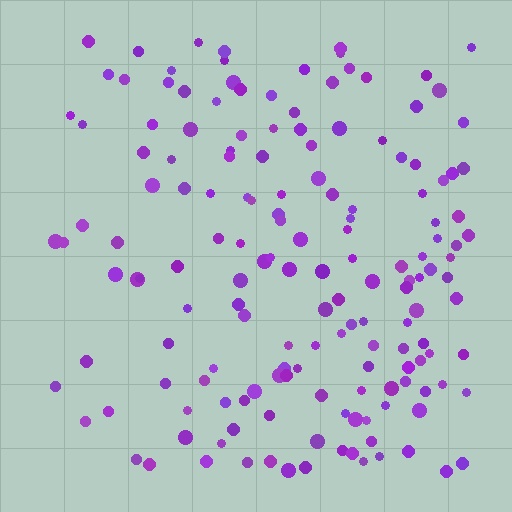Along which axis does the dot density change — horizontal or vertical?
Horizontal.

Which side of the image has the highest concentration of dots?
The right.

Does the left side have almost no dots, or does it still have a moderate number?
Still a moderate number, just noticeably fewer than the right.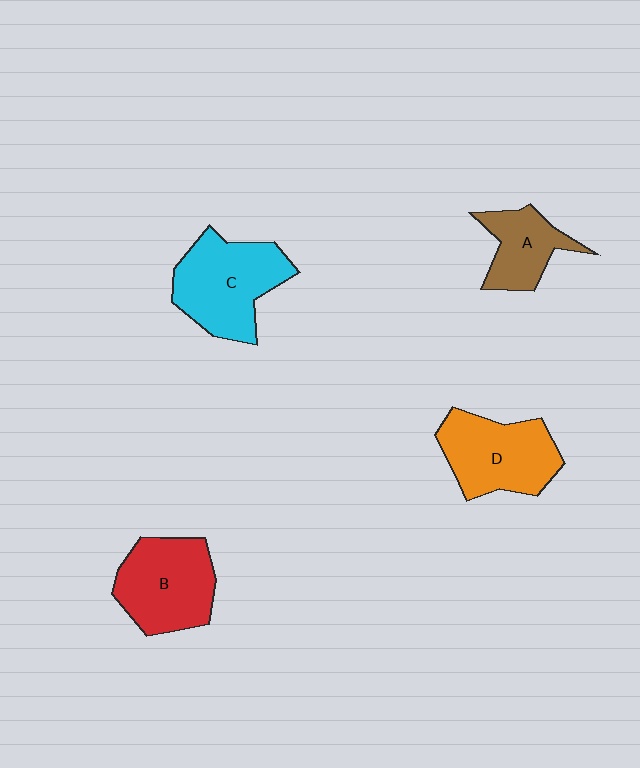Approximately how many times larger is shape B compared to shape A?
Approximately 1.5 times.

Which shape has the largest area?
Shape C (cyan).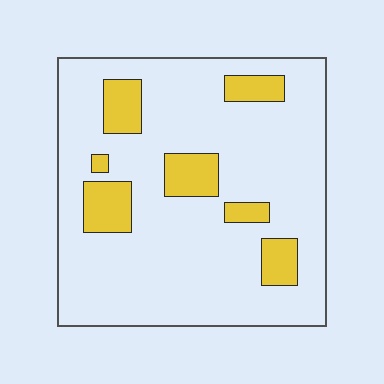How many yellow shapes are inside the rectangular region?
7.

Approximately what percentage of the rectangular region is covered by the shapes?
Approximately 15%.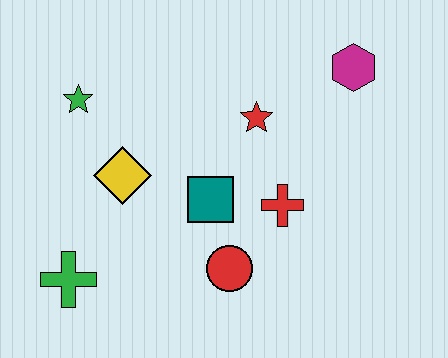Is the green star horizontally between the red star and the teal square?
No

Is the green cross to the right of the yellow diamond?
No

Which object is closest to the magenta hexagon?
The red star is closest to the magenta hexagon.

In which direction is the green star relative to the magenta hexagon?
The green star is to the left of the magenta hexagon.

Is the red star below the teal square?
No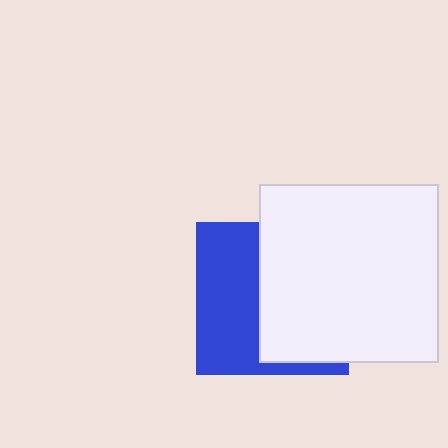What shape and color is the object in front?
The object in front is a white square.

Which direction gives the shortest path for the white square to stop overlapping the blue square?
Moving right gives the shortest separation.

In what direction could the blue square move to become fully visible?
The blue square could move left. That would shift it out from behind the white square entirely.